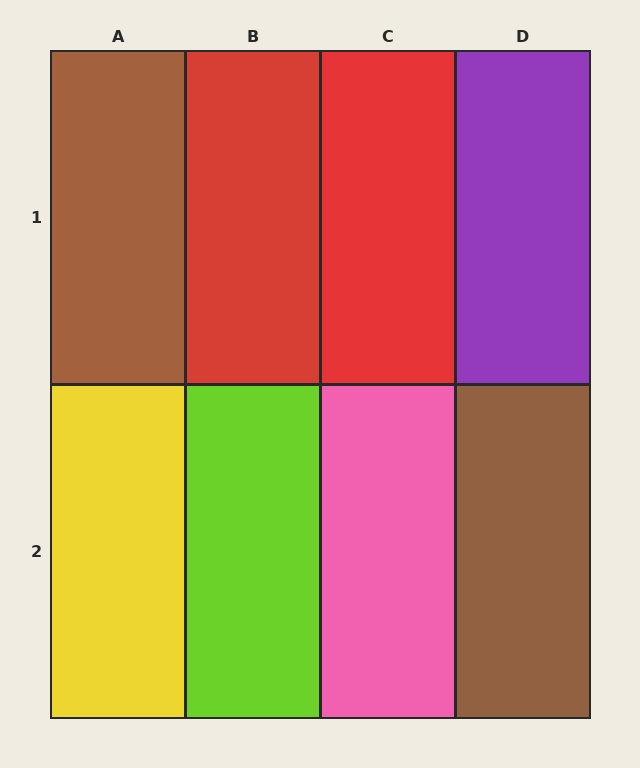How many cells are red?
2 cells are red.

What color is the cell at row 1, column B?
Red.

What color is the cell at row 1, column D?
Purple.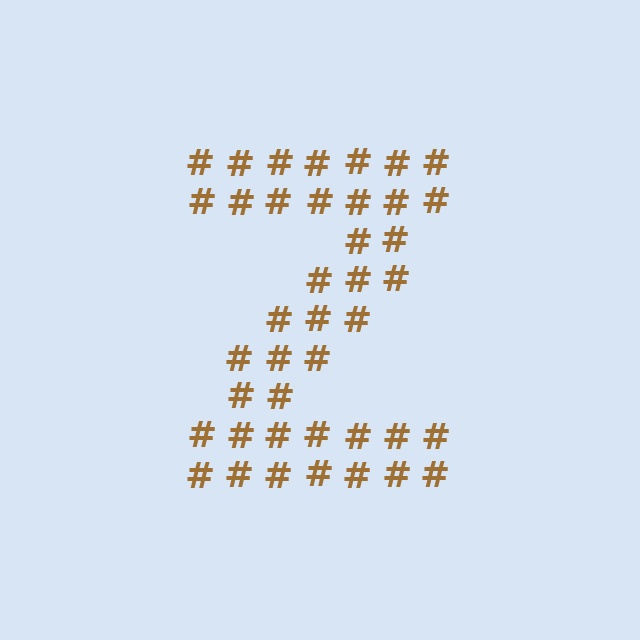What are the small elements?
The small elements are hash symbols.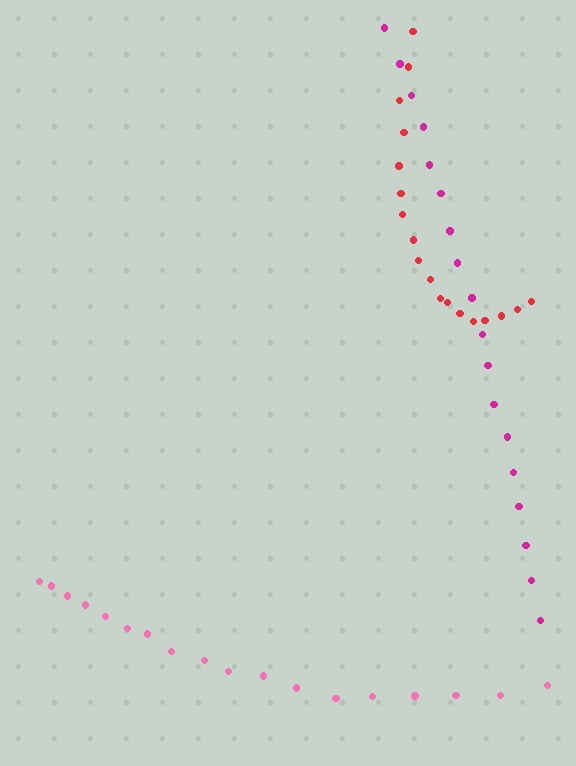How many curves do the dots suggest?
There are 3 distinct paths.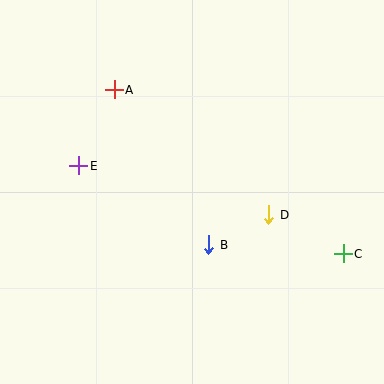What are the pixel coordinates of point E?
Point E is at (79, 166).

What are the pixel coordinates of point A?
Point A is at (114, 90).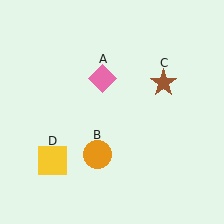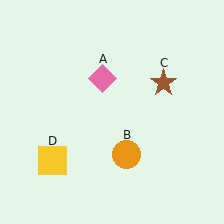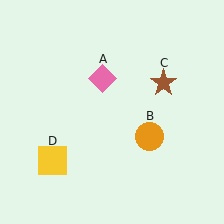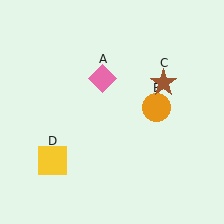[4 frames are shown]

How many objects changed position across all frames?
1 object changed position: orange circle (object B).